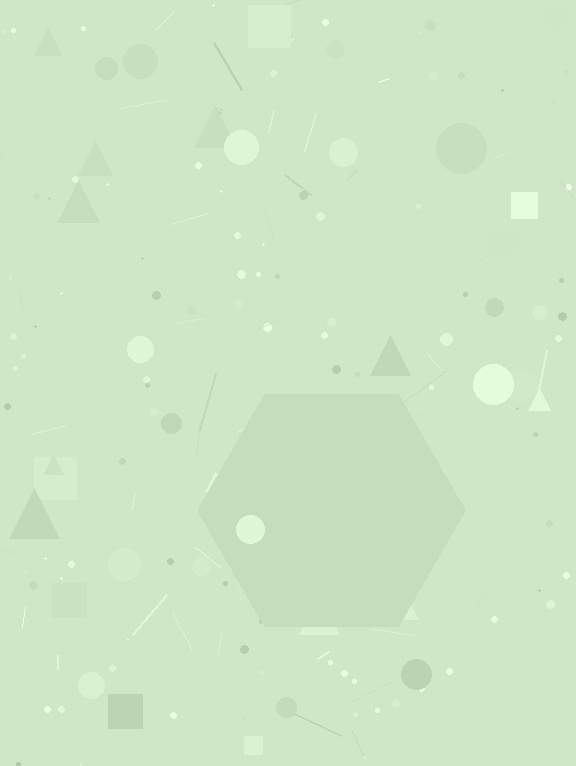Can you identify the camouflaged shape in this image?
The camouflaged shape is a hexagon.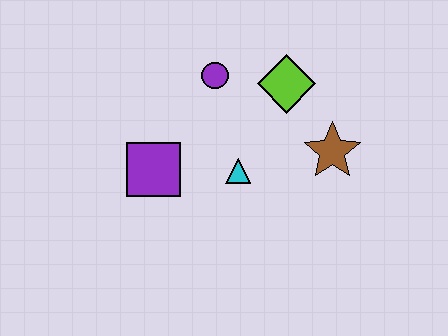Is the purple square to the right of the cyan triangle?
No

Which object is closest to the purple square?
The cyan triangle is closest to the purple square.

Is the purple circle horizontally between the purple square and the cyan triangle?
Yes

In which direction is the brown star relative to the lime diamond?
The brown star is below the lime diamond.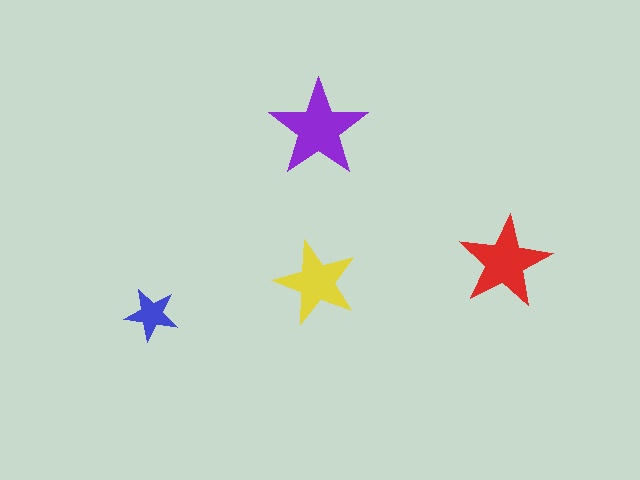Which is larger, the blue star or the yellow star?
The yellow one.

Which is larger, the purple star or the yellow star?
The purple one.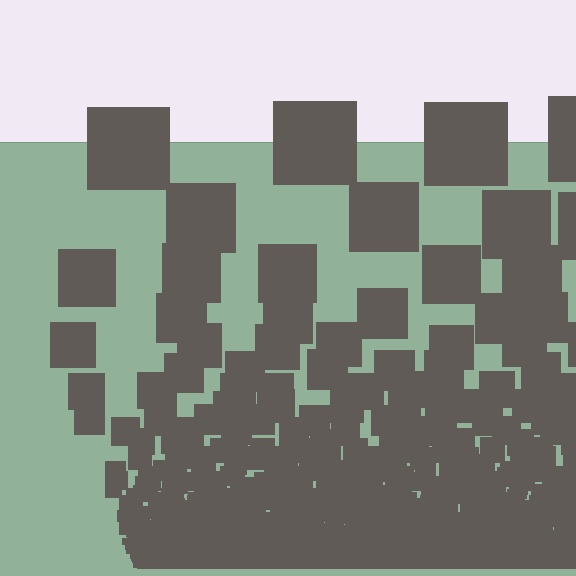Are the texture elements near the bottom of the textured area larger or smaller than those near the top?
Smaller. The gradient is inverted — elements near the bottom are smaller and denser.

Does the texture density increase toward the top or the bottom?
Density increases toward the bottom.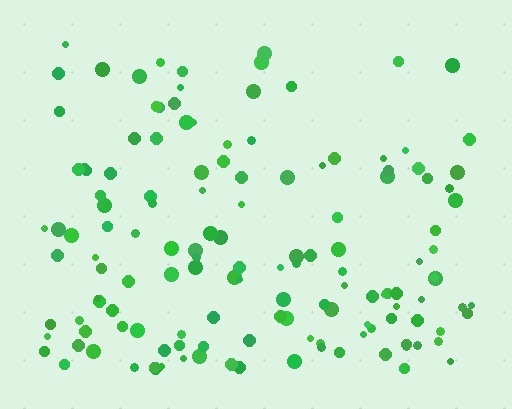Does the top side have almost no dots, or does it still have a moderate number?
Still a moderate number, just noticeably fewer than the bottom.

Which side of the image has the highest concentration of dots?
The bottom.